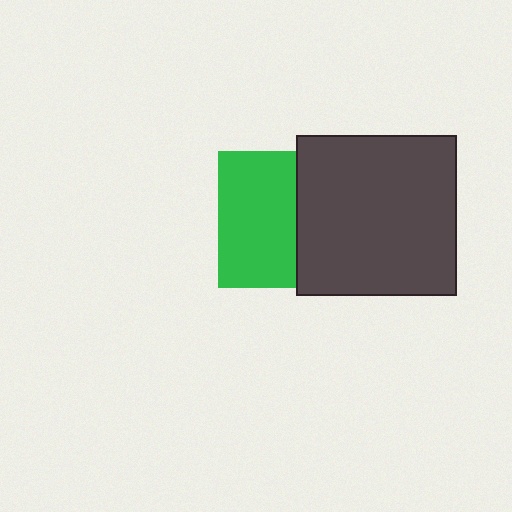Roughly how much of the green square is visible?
About half of it is visible (roughly 57%).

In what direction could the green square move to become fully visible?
The green square could move left. That would shift it out from behind the dark gray square entirely.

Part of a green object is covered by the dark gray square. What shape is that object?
It is a square.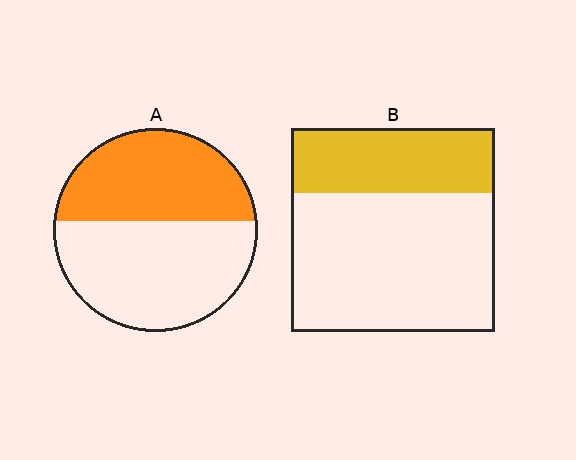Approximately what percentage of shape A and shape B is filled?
A is approximately 45% and B is approximately 30%.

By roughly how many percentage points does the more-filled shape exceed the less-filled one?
By roughly 15 percentage points (A over B).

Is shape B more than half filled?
No.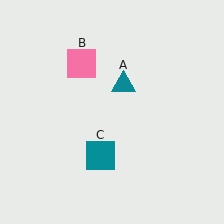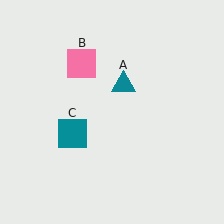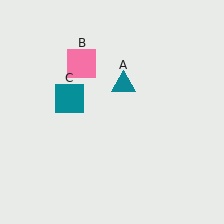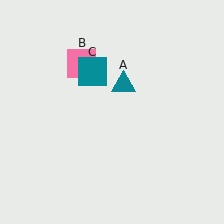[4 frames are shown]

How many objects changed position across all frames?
1 object changed position: teal square (object C).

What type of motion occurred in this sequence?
The teal square (object C) rotated clockwise around the center of the scene.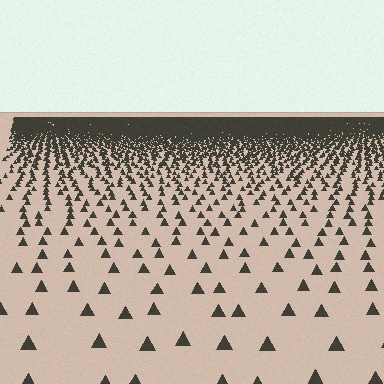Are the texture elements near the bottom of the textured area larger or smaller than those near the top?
Larger. Near the bottom, elements are closer to the viewer and appear at a bigger on-screen size.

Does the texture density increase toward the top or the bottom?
Density increases toward the top.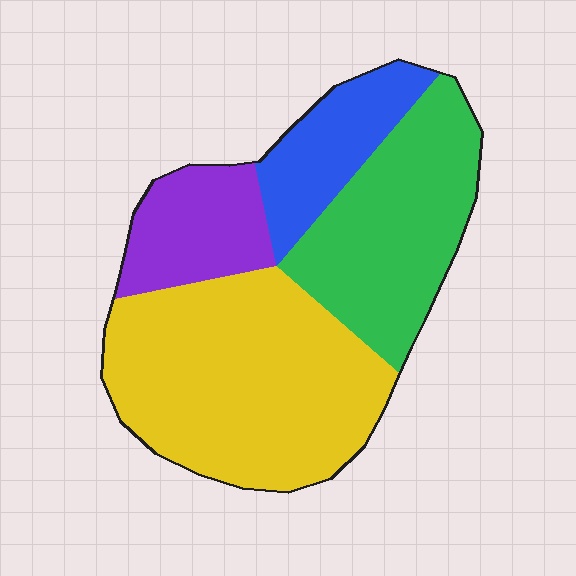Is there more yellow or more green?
Yellow.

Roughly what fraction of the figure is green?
Green covers around 30% of the figure.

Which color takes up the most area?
Yellow, at roughly 45%.